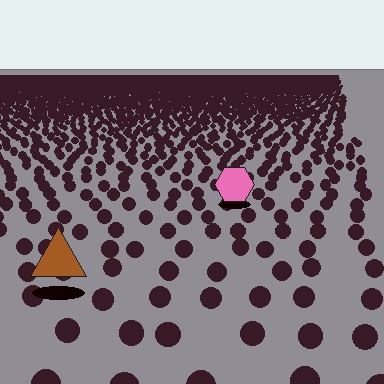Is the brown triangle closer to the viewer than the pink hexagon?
Yes. The brown triangle is closer — you can tell from the texture gradient: the ground texture is coarser near it.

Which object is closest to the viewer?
The brown triangle is closest. The texture marks near it are larger and more spread out.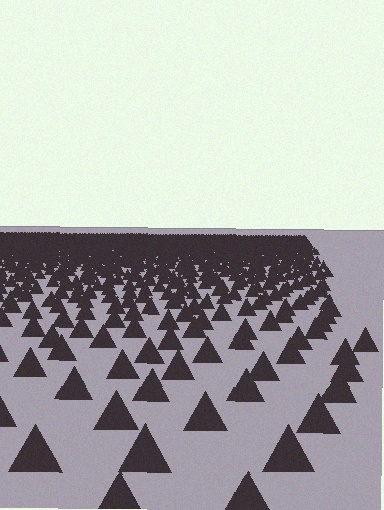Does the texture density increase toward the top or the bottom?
Density increases toward the top.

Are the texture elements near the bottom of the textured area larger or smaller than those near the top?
Larger. Near the bottom, elements are closer to the viewer and appear at a bigger on-screen size.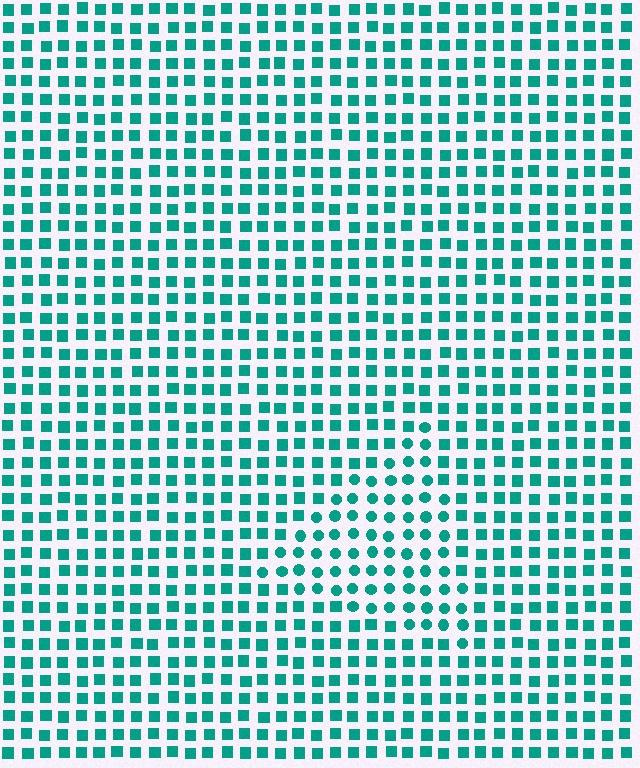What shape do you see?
I see a triangle.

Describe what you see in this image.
The image is filled with small teal elements arranged in a uniform grid. A triangle-shaped region contains circles, while the surrounding area contains squares. The boundary is defined purely by the change in element shape.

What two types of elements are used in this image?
The image uses circles inside the triangle region and squares outside it.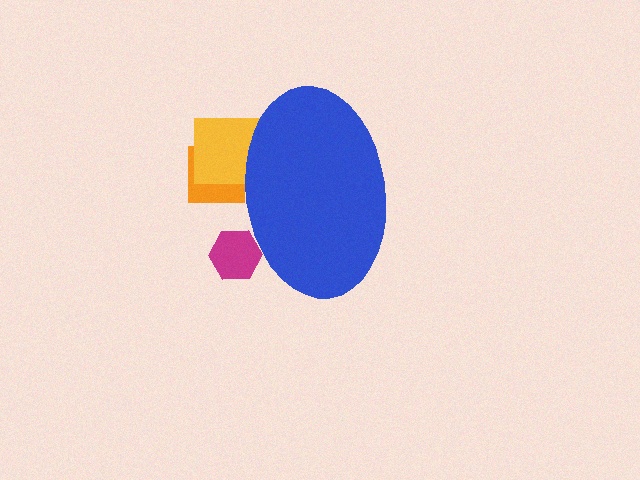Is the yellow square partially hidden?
Yes, the yellow square is partially hidden behind the blue ellipse.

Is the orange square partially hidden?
Yes, the orange square is partially hidden behind the blue ellipse.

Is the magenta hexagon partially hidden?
Yes, the magenta hexagon is partially hidden behind the blue ellipse.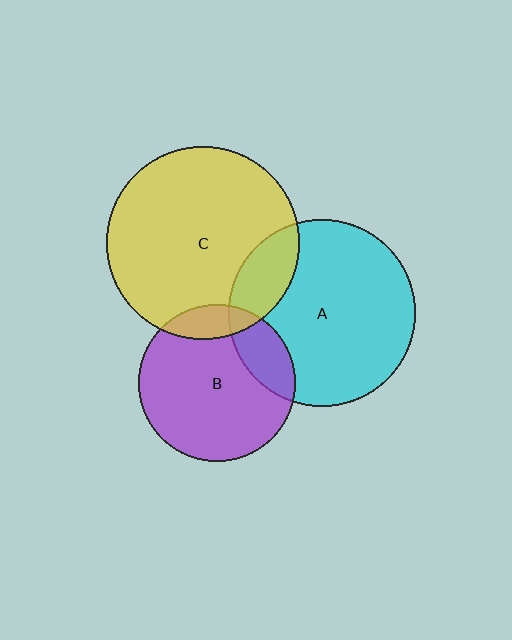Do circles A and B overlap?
Yes.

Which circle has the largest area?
Circle C (yellow).